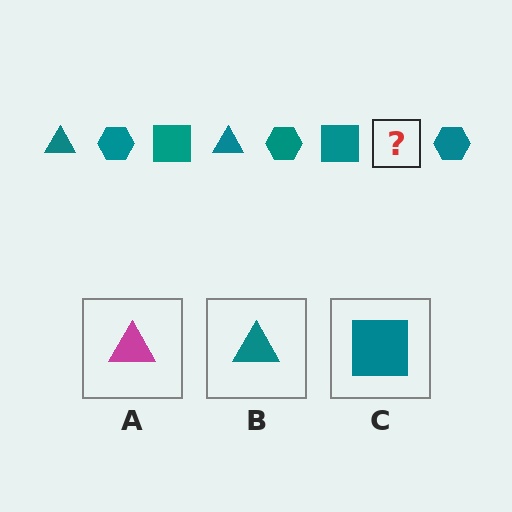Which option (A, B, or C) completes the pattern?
B.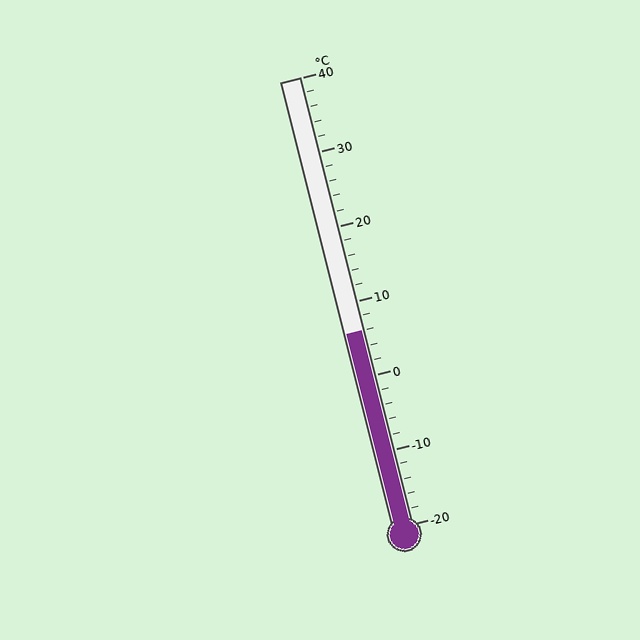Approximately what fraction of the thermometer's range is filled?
The thermometer is filled to approximately 45% of its range.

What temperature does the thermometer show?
The thermometer shows approximately 6°C.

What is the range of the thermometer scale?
The thermometer scale ranges from -20°C to 40°C.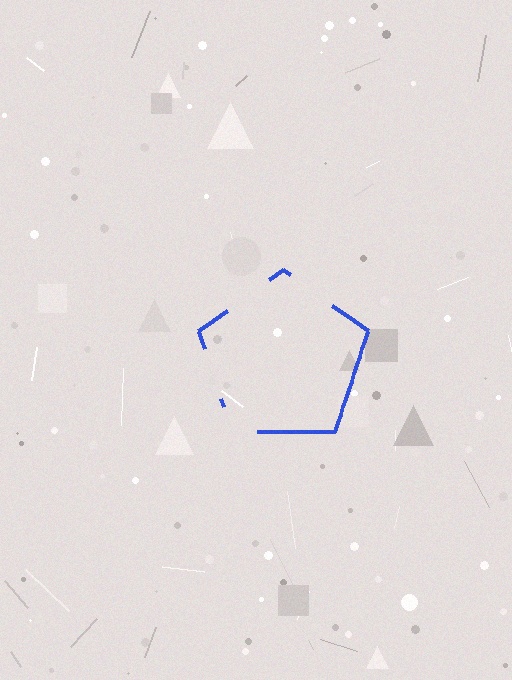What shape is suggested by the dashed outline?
The dashed outline suggests a pentagon.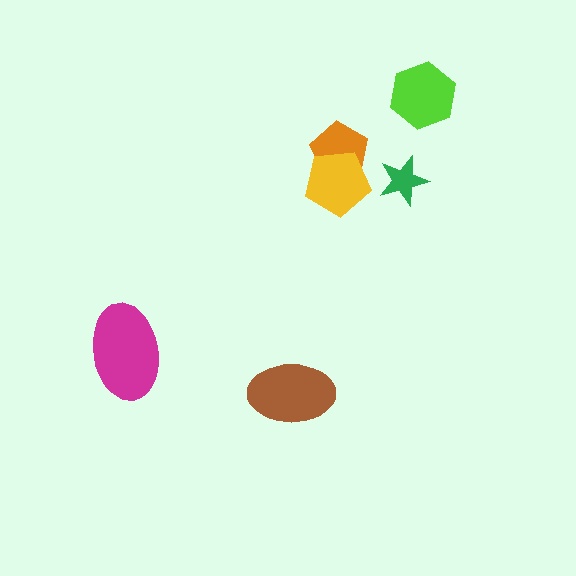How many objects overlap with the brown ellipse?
0 objects overlap with the brown ellipse.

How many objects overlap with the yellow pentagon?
1 object overlaps with the yellow pentagon.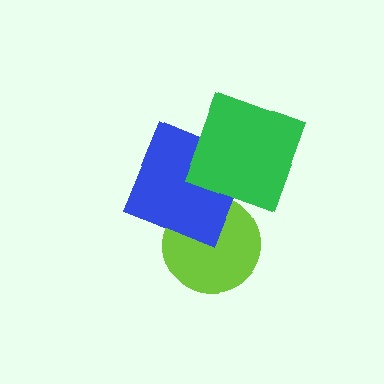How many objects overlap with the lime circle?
1 object overlaps with the lime circle.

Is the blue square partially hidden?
Yes, it is partially covered by another shape.